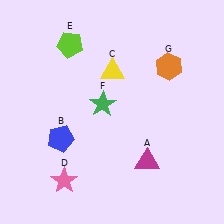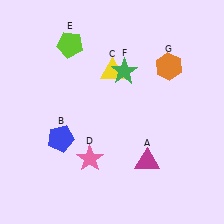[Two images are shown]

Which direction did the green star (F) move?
The green star (F) moved up.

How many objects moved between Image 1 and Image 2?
2 objects moved between the two images.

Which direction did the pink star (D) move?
The pink star (D) moved right.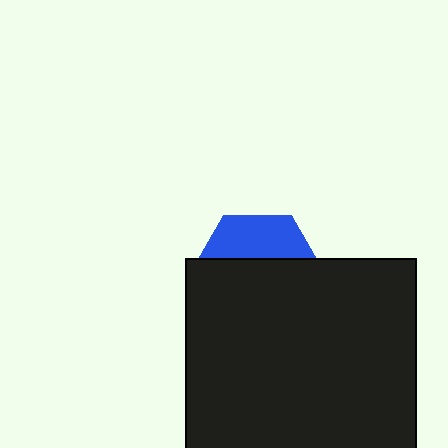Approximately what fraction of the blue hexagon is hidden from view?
Roughly 68% of the blue hexagon is hidden behind the black square.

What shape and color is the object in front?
The object in front is a black square.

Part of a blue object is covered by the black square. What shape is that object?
It is a hexagon.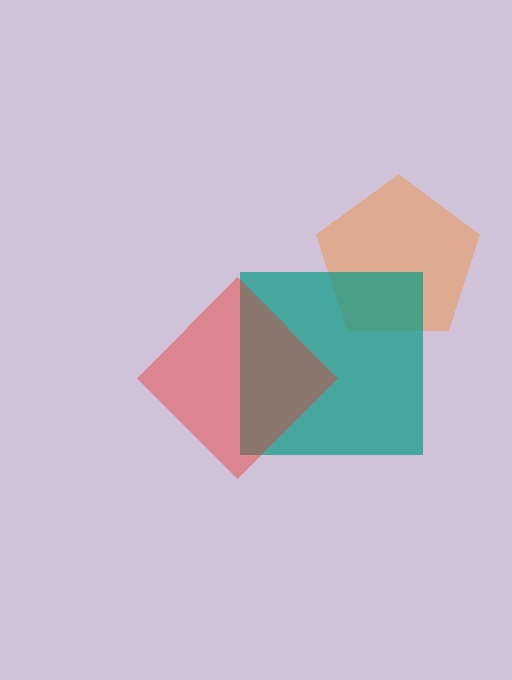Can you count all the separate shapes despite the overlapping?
Yes, there are 3 separate shapes.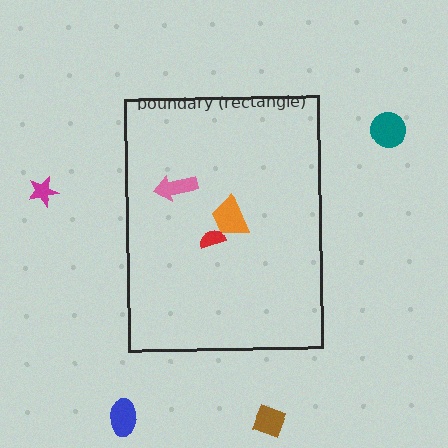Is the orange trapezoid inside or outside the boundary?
Inside.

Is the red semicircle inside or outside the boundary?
Inside.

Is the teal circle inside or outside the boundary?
Outside.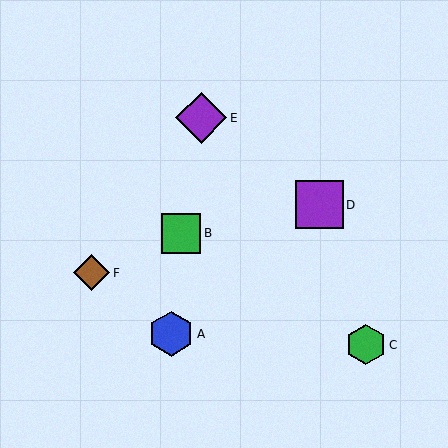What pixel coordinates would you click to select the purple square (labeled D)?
Click at (320, 205) to select the purple square D.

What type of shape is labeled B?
Shape B is a green square.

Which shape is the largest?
The purple diamond (labeled E) is the largest.